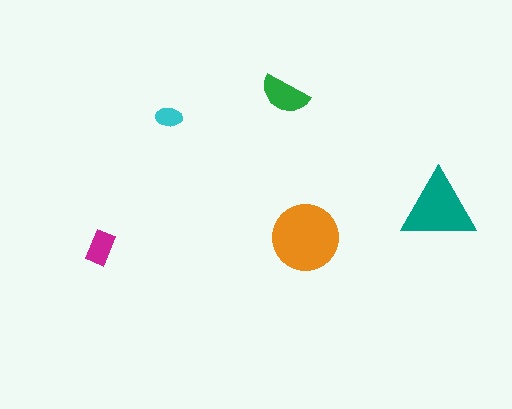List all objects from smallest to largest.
The cyan ellipse, the magenta rectangle, the green semicircle, the teal triangle, the orange circle.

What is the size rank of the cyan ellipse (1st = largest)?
5th.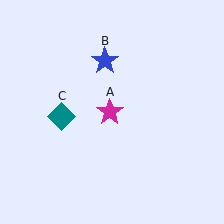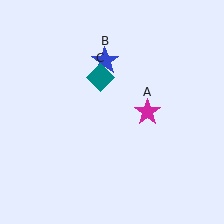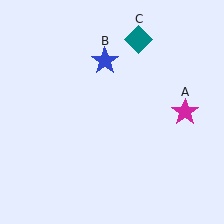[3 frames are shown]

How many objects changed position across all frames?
2 objects changed position: magenta star (object A), teal diamond (object C).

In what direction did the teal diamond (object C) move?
The teal diamond (object C) moved up and to the right.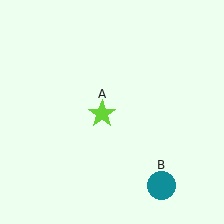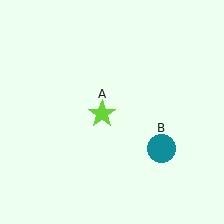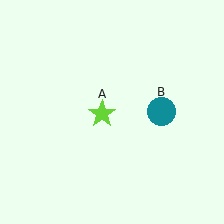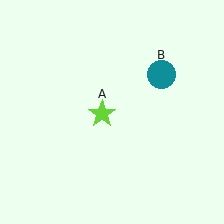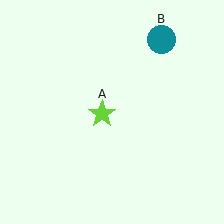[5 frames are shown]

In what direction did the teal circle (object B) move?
The teal circle (object B) moved up.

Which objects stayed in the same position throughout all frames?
Lime star (object A) remained stationary.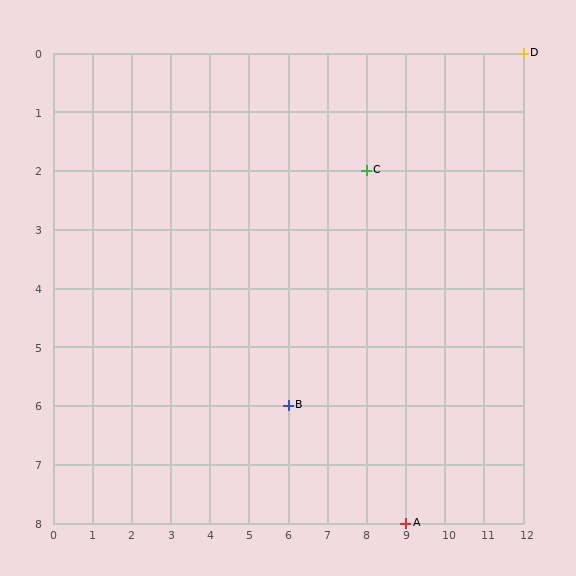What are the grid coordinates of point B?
Point B is at grid coordinates (6, 6).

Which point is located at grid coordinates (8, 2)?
Point C is at (8, 2).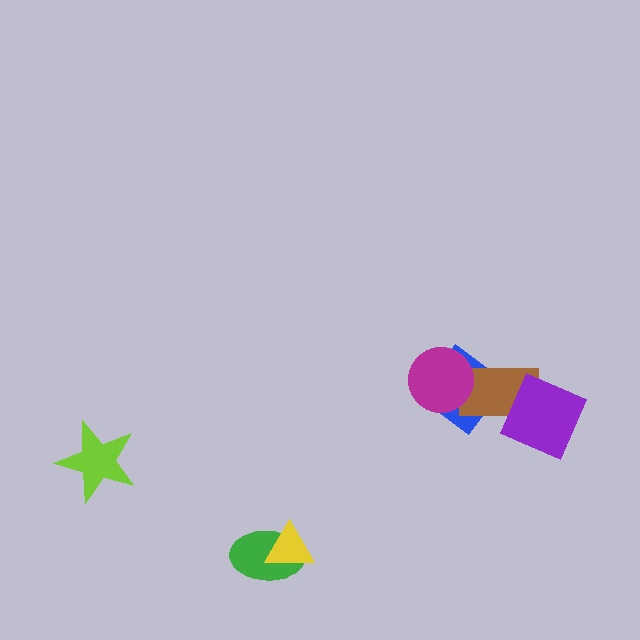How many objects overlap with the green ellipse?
1 object overlaps with the green ellipse.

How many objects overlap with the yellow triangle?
1 object overlaps with the yellow triangle.